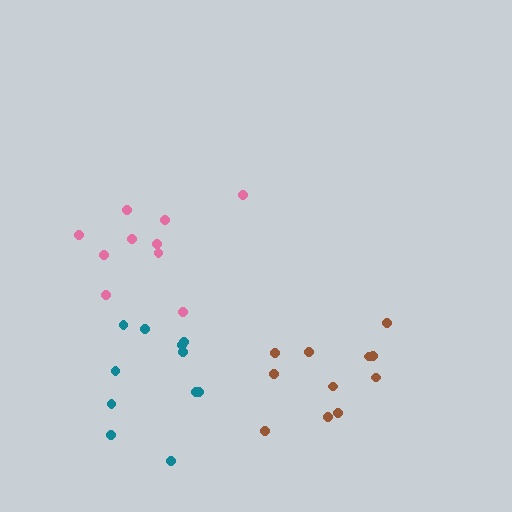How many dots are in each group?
Group 1: 10 dots, Group 2: 11 dots, Group 3: 11 dots (32 total).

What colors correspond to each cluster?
The clusters are colored: pink, brown, teal.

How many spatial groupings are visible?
There are 3 spatial groupings.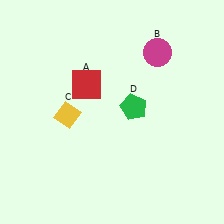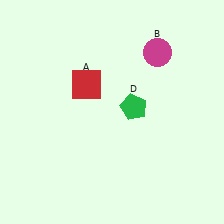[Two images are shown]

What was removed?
The yellow diamond (C) was removed in Image 2.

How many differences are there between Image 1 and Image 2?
There is 1 difference between the two images.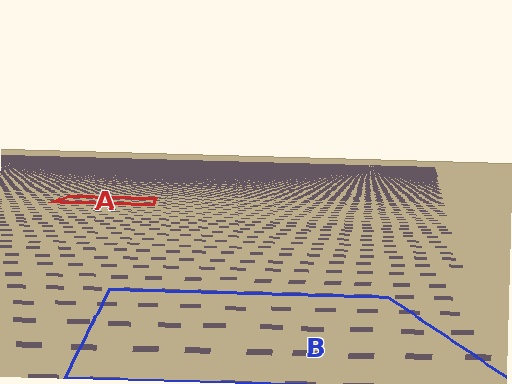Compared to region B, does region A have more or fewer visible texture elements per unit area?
Region A has more texture elements per unit area — they are packed more densely because it is farther away.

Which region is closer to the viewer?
Region B is closer. The texture elements there are larger and more spread out.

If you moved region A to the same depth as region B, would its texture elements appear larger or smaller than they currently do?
They would appear larger. At a closer depth, the same texture elements are projected at a bigger on-screen size.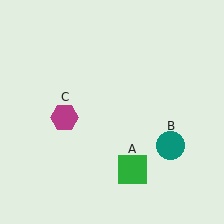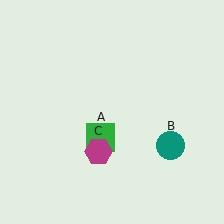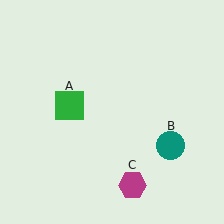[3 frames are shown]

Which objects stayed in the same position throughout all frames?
Teal circle (object B) remained stationary.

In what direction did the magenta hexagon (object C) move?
The magenta hexagon (object C) moved down and to the right.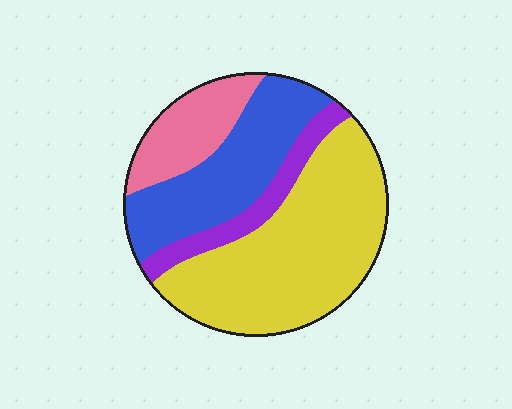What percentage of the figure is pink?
Pink covers roughly 15% of the figure.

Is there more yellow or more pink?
Yellow.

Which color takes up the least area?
Purple, at roughly 10%.